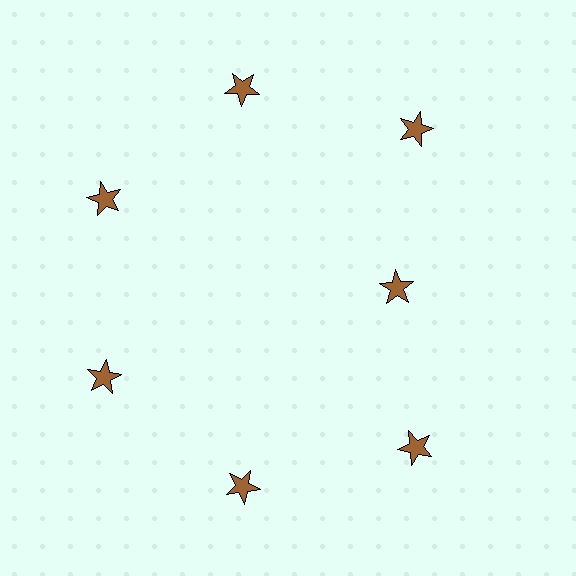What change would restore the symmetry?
The symmetry would be restored by moving it outward, back onto the ring so that all 7 stars sit at equal angles and equal distance from the center.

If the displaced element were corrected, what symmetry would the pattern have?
It would have 7-fold rotational symmetry — the pattern would map onto itself every 51 degrees.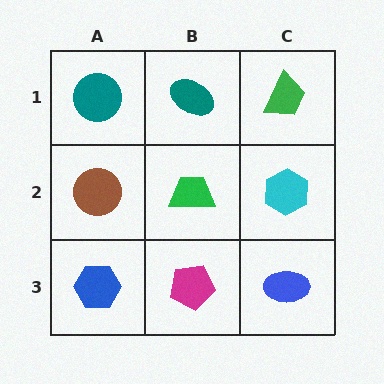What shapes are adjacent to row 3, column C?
A cyan hexagon (row 2, column C), a magenta pentagon (row 3, column B).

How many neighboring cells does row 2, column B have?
4.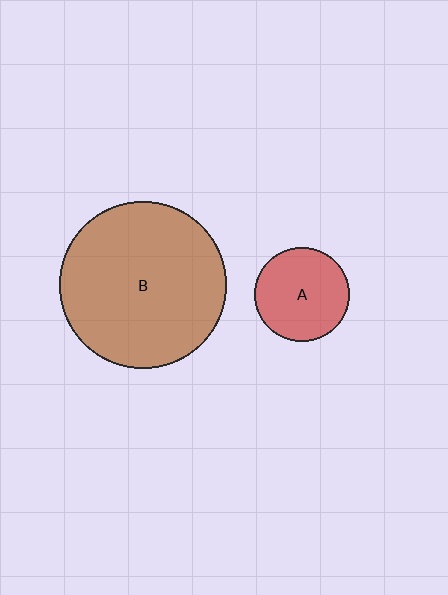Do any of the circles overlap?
No, none of the circles overlap.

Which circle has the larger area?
Circle B (brown).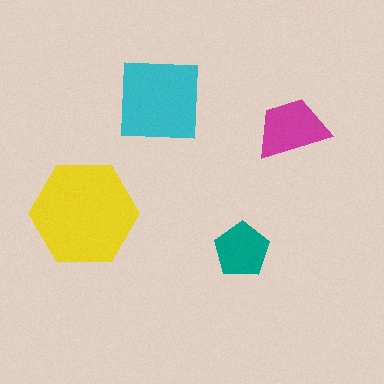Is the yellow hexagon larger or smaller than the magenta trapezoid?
Larger.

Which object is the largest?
The yellow hexagon.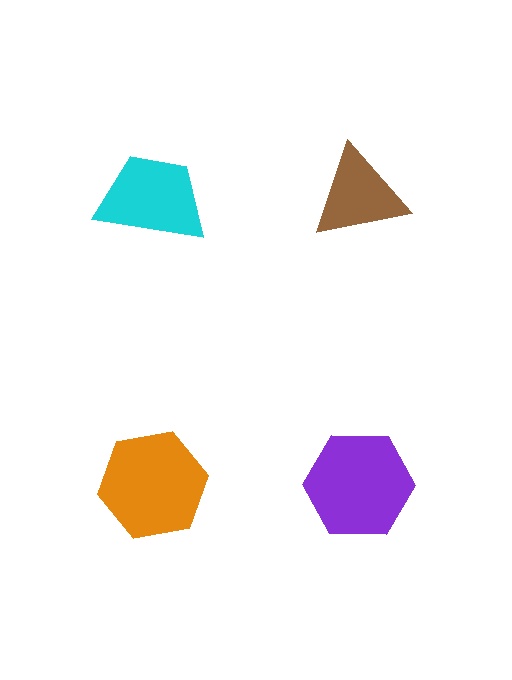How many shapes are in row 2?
2 shapes.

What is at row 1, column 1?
A cyan trapezoid.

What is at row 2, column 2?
A purple hexagon.